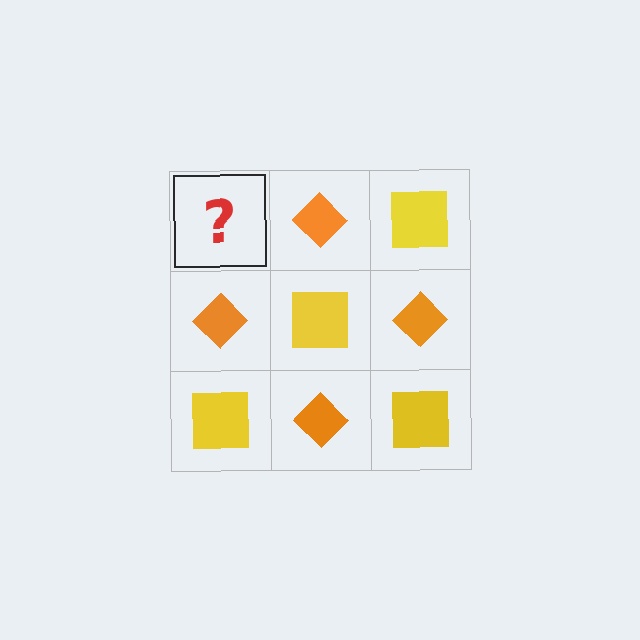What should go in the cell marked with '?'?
The missing cell should contain a yellow square.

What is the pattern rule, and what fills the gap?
The rule is that it alternates yellow square and orange diamond in a checkerboard pattern. The gap should be filled with a yellow square.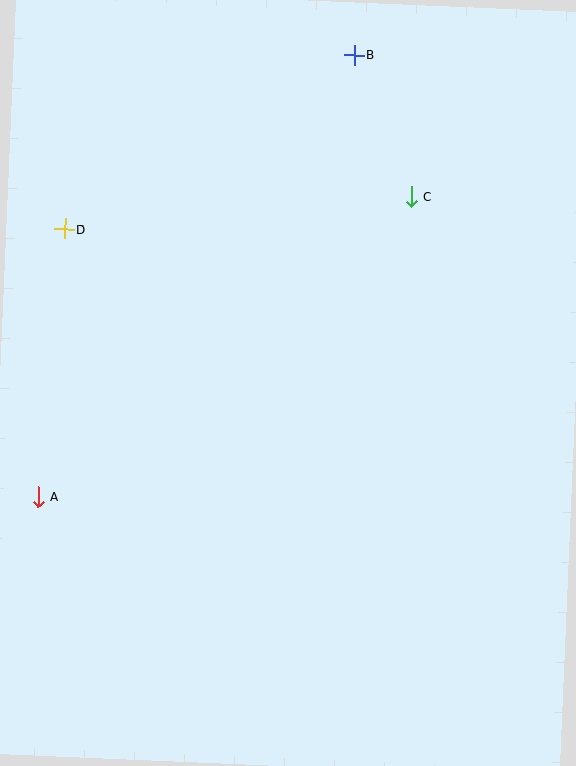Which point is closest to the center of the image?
Point C at (411, 196) is closest to the center.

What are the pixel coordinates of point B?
Point B is at (354, 55).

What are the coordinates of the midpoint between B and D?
The midpoint between B and D is at (210, 142).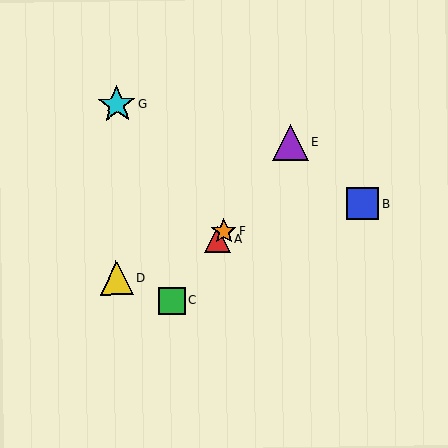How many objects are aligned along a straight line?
4 objects (A, C, E, F) are aligned along a straight line.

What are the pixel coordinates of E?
Object E is at (291, 142).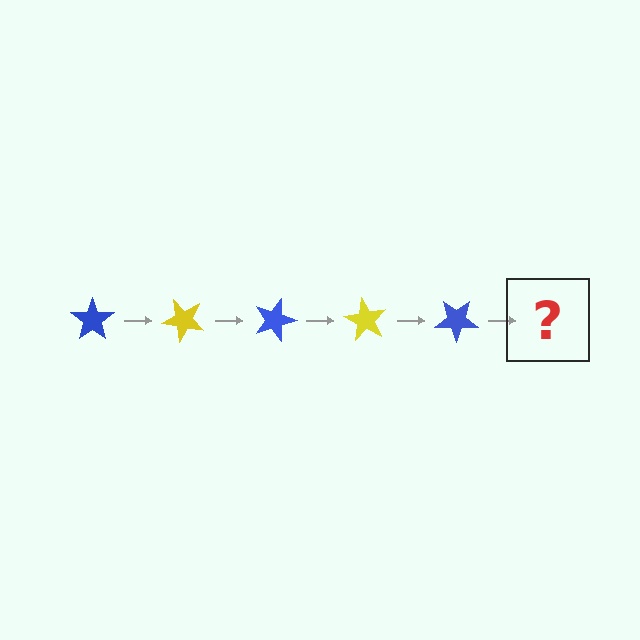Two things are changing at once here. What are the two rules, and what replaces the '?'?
The two rules are that it rotates 45 degrees each step and the color cycles through blue and yellow. The '?' should be a yellow star, rotated 225 degrees from the start.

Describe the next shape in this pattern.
It should be a yellow star, rotated 225 degrees from the start.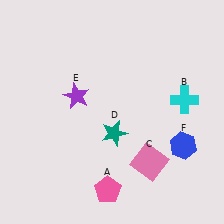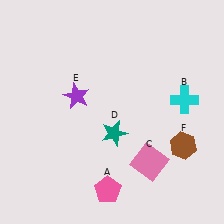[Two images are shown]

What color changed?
The hexagon (F) changed from blue in Image 1 to brown in Image 2.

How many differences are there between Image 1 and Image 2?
There is 1 difference between the two images.